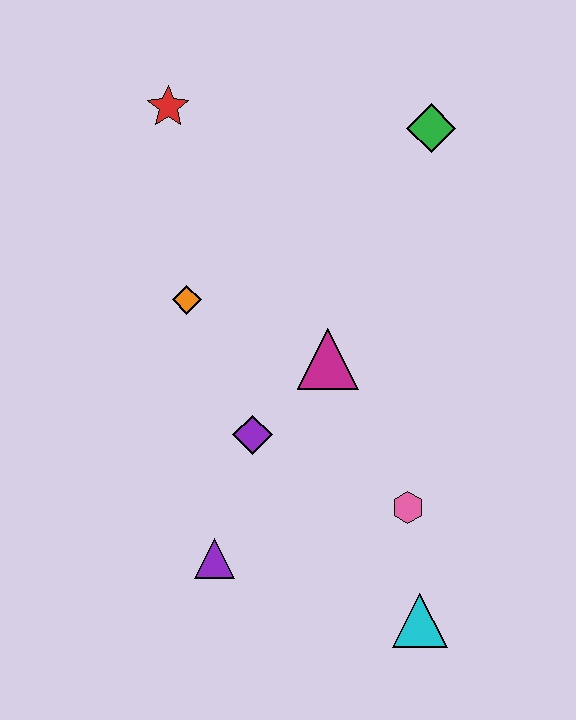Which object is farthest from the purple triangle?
The green diamond is farthest from the purple triangle.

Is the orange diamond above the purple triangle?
Yes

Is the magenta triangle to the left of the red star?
No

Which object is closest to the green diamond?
The magenta triangle is closest to the green diamond.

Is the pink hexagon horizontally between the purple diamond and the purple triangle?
No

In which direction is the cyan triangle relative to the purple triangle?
The cyan triangle is to the right of the purple triangle.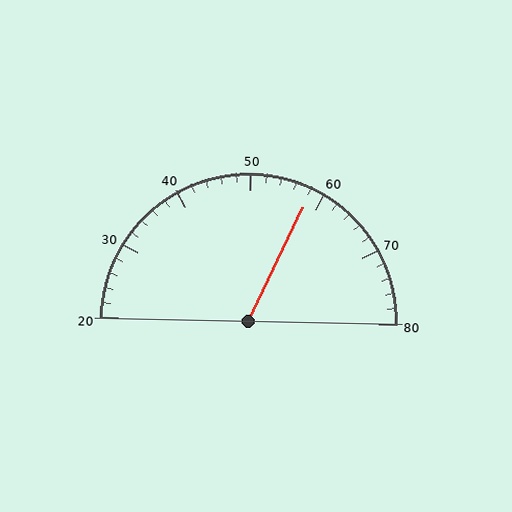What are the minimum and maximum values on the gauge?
The gauge ranges from 20 to 80.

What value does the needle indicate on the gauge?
The needle indicates approximately 58.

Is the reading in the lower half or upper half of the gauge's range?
The reading is in the upper half of the range (20 to 80).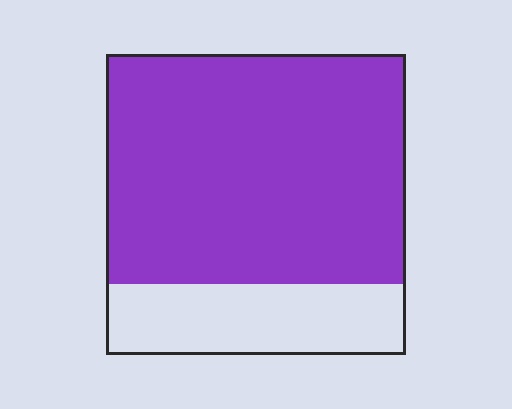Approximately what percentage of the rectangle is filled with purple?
Approximately 75%.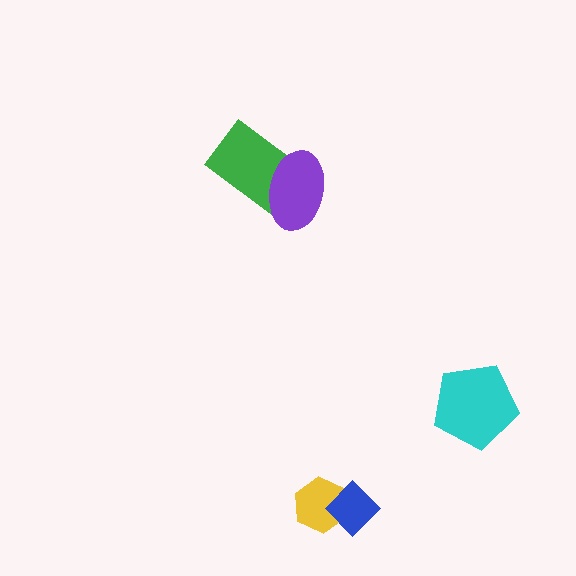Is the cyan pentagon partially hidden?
No, no other shape covers it.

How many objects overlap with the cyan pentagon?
0 objects overlap with the cyan pentagon.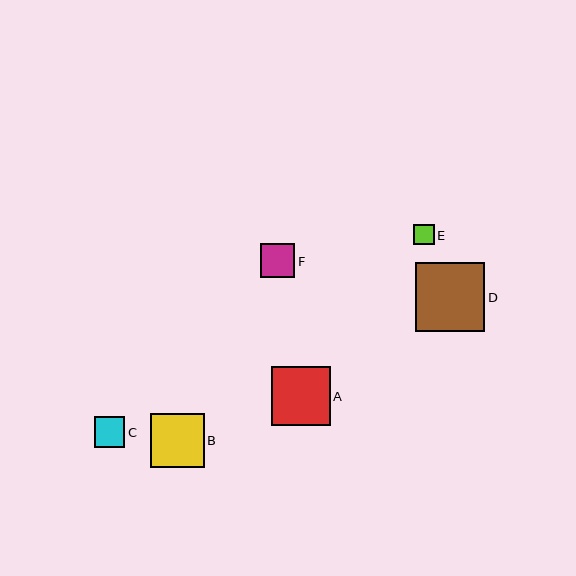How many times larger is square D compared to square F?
Square D is approximately 2.0 times the size of square F.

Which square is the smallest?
Square E is the smallest with a size of approximately 21 pixels.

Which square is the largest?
Square D is the largest with a size of approximately 69 pixels.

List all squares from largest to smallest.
From largest to smallest: D, A, B, F, C, E.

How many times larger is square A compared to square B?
Square A is approximately 1.1 times the size of square B.